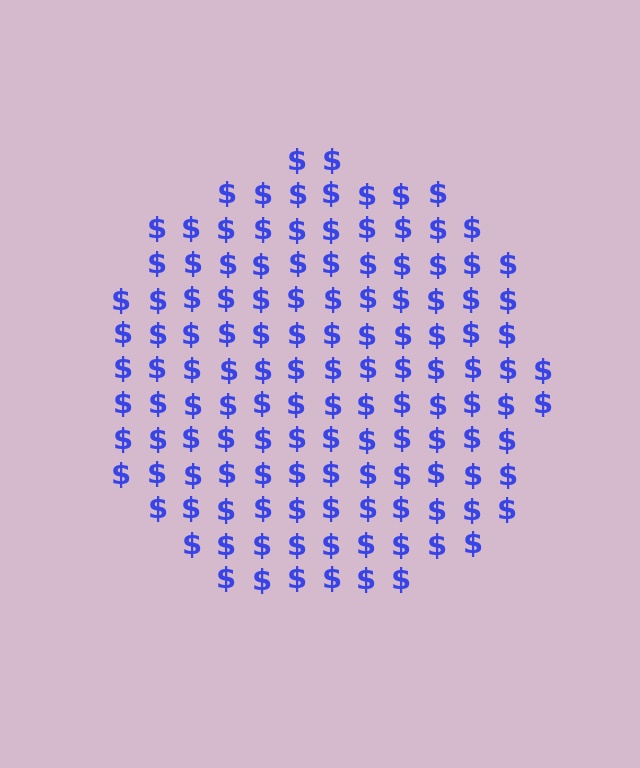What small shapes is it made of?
It is made of small dollar signs.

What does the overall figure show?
The overall figure shows a circle.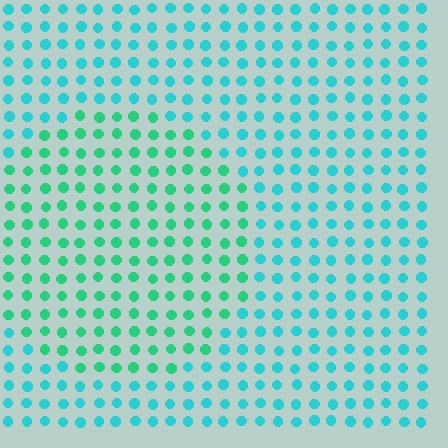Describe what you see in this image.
The image is filled with small cyan elements in a uniform arrangement. A circle-shaped region is visible where the elements are tinted to a slightly different hue, forming a subtle color boundary.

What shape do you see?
I see a circle.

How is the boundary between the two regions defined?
The boundary is defined purely by a slight shift in hue (about 30 degrees). Spacing, size, and orientation are identical on both sides.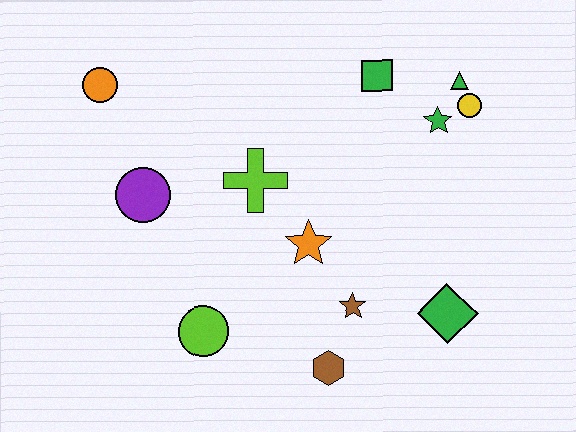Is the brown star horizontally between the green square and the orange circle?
Yes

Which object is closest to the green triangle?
The yellow circle is closest to the green triangle.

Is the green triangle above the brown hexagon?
Yes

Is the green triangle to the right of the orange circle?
Yes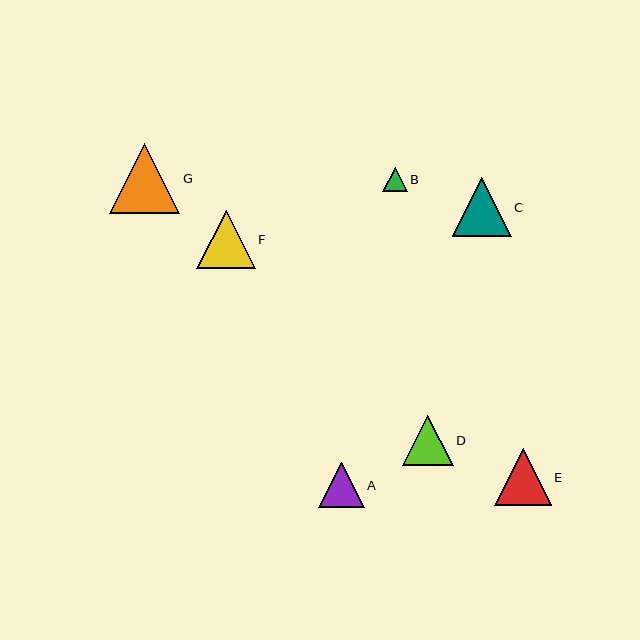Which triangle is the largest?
Triangle G is the largest with a size of approximately 70 pixels.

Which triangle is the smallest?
Triangle B is the smallest with a size of approximately 25 pixels.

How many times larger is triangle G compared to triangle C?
Triangle G is approximately 1.2 times the size of triangle C.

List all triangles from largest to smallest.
From largest to smallest: G, C, F, E, D, A, B.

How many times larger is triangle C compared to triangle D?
Triangle C is approximately 1.2 times the size of triangle D.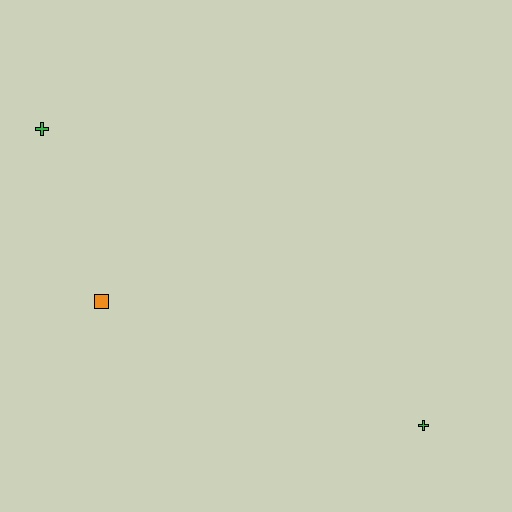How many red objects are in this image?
There are no red objects.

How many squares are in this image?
There is 1 square.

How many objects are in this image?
There are 3 objects.